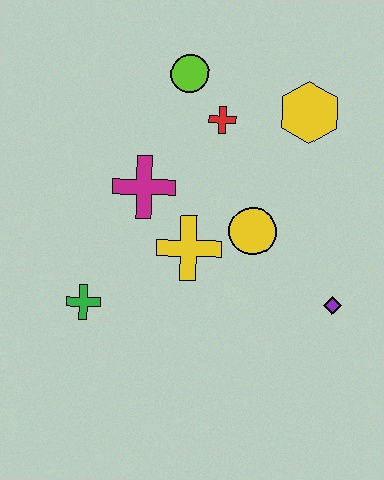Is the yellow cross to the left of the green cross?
No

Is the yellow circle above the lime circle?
No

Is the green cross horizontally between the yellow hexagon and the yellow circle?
No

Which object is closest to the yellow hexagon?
The red cross is closest to the yellow hexagon.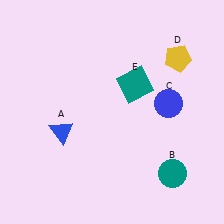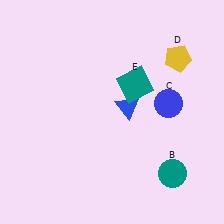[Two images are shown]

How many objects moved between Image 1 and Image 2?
1 object moved between the two images.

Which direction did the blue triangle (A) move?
The blue triangle (A) moved right.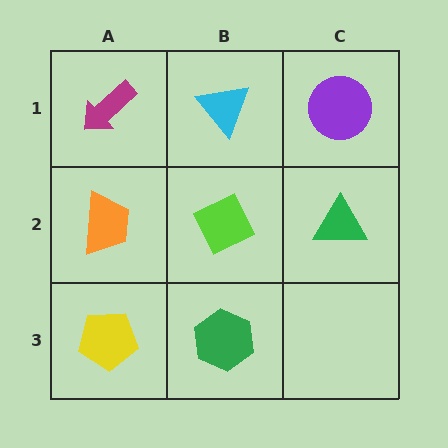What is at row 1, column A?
A magenta arrow.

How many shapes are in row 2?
3 shapes.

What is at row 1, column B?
A cyan triangle.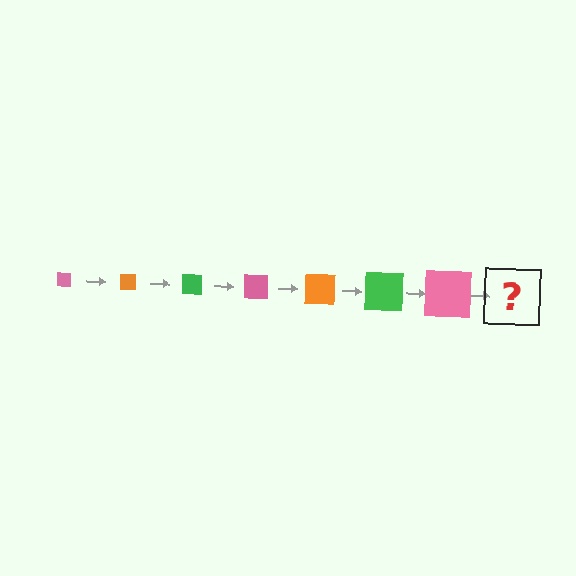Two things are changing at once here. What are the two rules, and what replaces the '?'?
The two rules are that the square grows larger each step and the color cycles through pink, orange, and green. The '?' should be an orange square, larger than the previous one.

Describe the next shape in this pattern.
It should be an orange square, larger than the previous one.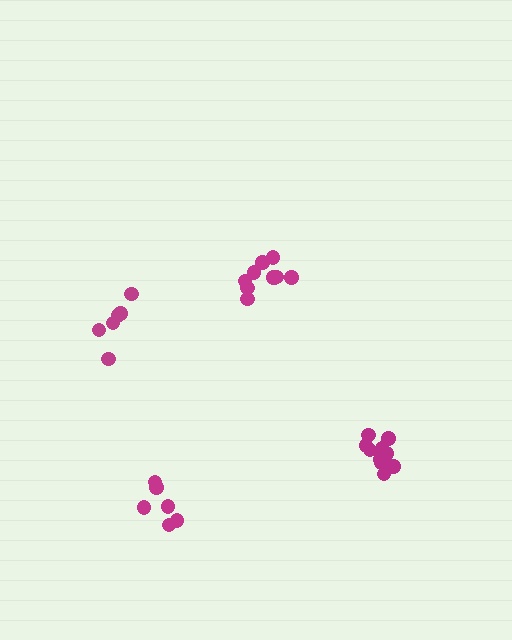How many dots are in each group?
Group 1: 10 dots, Group 2: 6 dots, Group 3: 6 dots, Group 4: 10 dots (32 total).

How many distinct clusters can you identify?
There are 4 distinct clusters.